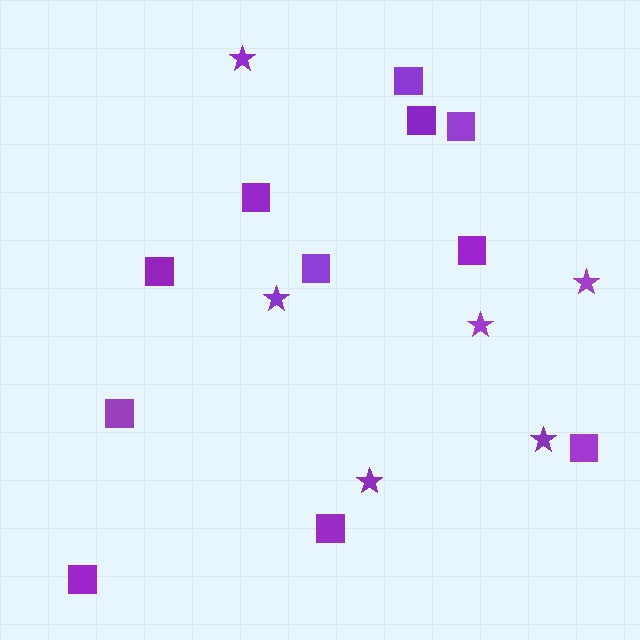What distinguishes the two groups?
There are 2 groups: one group of stars (6) and one group of squares (11).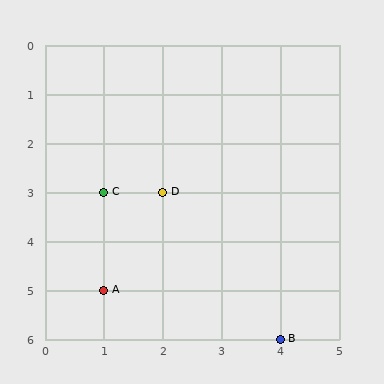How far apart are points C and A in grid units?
Points C and A are 2 rows apart.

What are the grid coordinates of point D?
Point D is at grid coordinates (2, 3).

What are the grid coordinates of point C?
Point C is at grid coordinates (1, 3).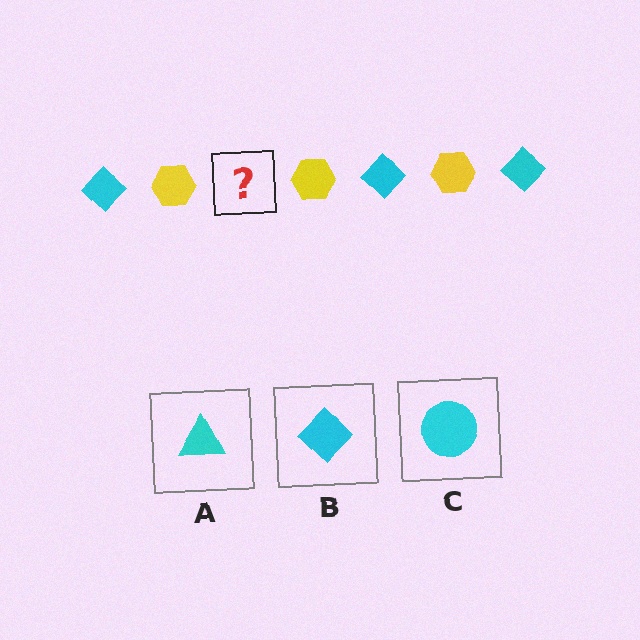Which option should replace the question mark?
Option B.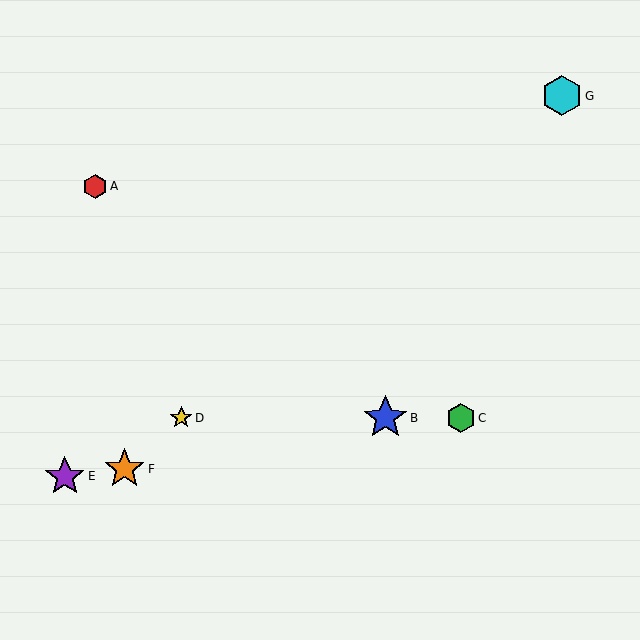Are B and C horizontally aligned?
Yes, both are at y≈418.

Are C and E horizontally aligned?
No, C is at y≈418 and E is at y≈476.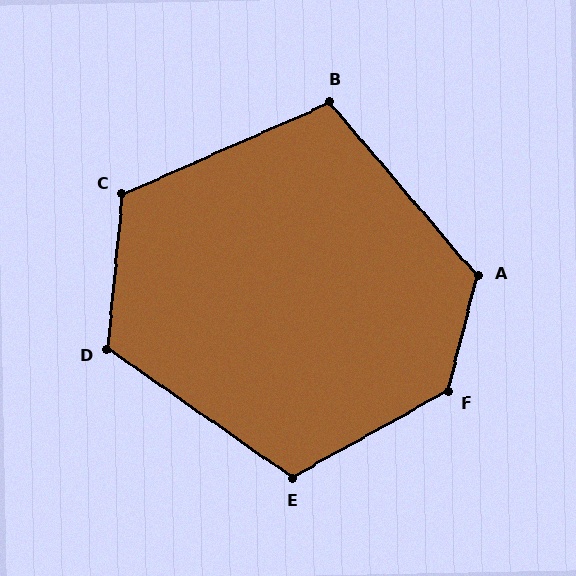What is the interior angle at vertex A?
Approximately 125 degrees (obtuse).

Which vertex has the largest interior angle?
F, at approximately 134 degrees.